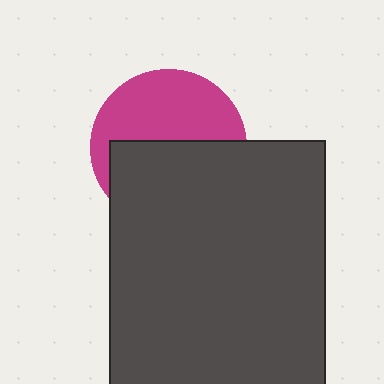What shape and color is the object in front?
The object in front is a dark gray rectangle.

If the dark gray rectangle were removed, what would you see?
You would see the complete magenta circle.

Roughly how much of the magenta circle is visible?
About half of it is visible (roughly 48%).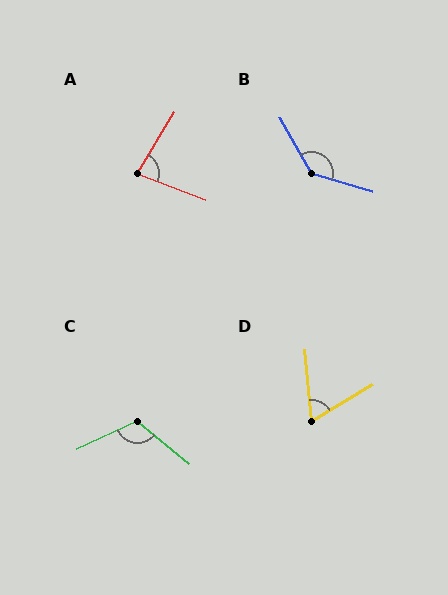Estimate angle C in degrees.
Approximately 116 degrees.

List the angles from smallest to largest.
D (64°), A (80°), C (116°), B (135°).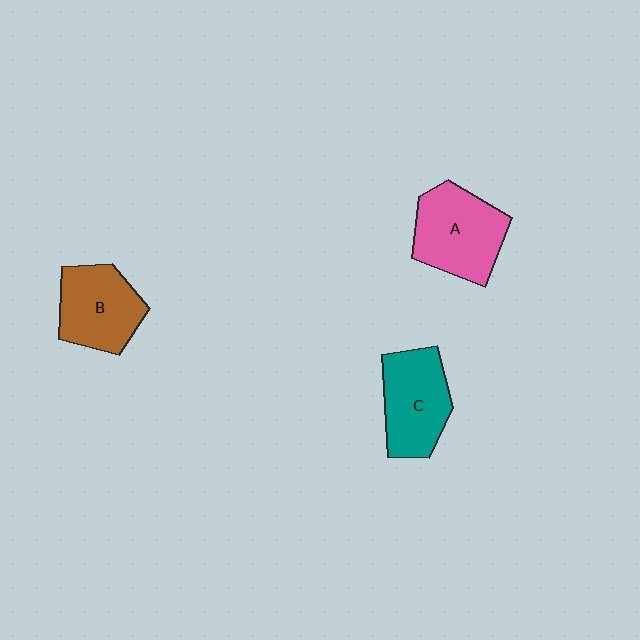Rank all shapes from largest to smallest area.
From largest to smallest: A (pink), C (teal), B (brown).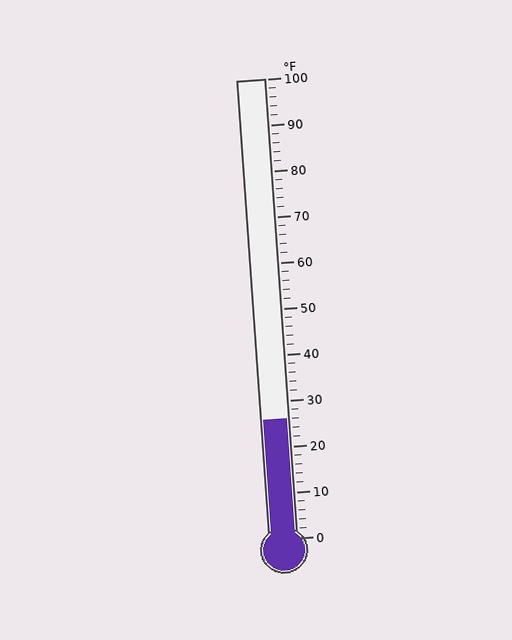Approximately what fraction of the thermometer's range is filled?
The thermometer is filled to approximately 25% of its range.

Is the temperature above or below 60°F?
The temperature is below 60°F.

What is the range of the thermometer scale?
The thermometer scale ranges from 0°F to 100°F.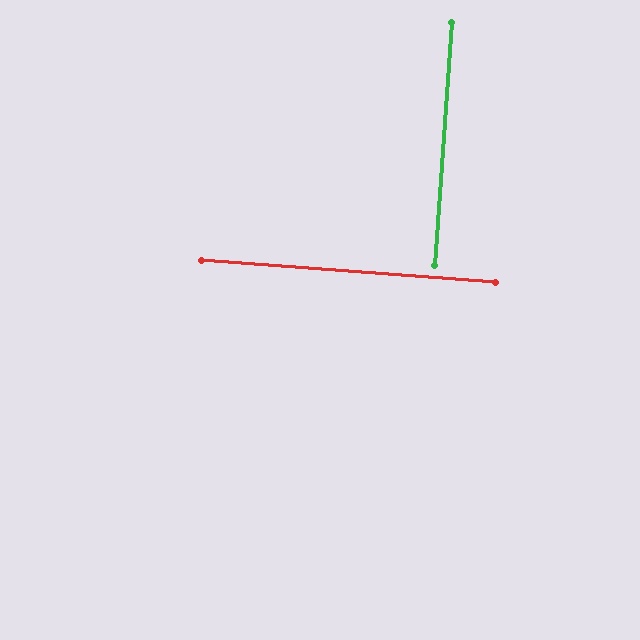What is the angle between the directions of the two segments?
Approximately 90 degrees.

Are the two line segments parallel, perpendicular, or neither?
Perpendicular — they meet at approximately 90°.